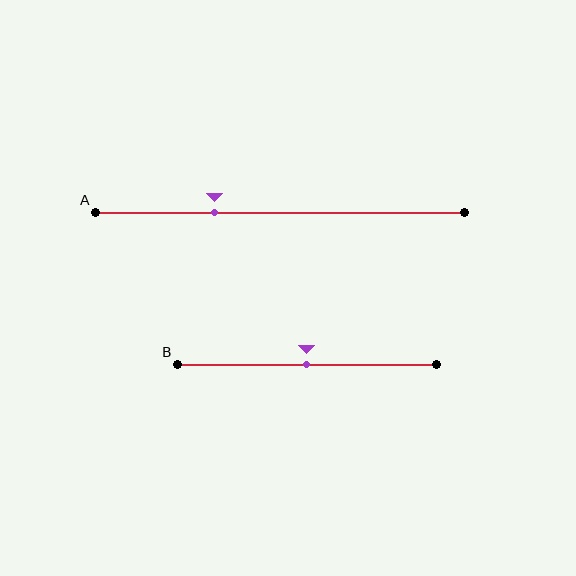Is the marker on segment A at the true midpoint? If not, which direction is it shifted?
No, the marker on segment A is shifted to the left by about 18% of the segment length.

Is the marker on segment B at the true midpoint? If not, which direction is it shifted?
Yes, the marker on segment B is at the true midpoint.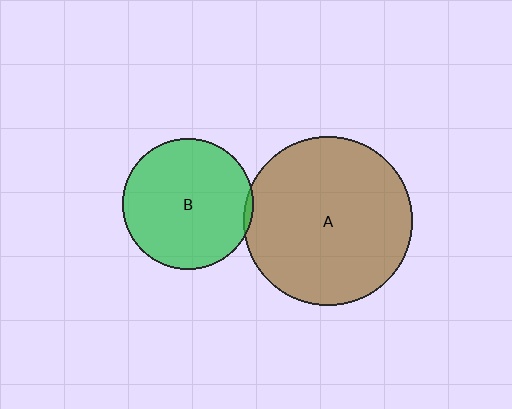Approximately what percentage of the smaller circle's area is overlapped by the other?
Approximately 5%.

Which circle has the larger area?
Circle A (brown).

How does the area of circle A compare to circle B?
Approximately 1.7 times.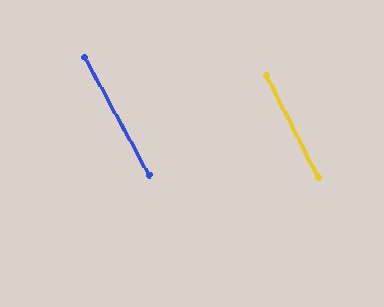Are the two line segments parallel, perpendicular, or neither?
Parallel — their directions differ by only 1.7°.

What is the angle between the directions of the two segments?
Approximately 2 degrees.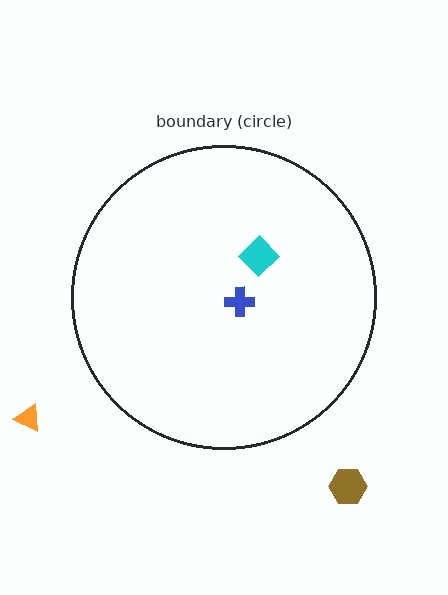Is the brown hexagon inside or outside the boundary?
Outside.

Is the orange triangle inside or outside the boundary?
Outside.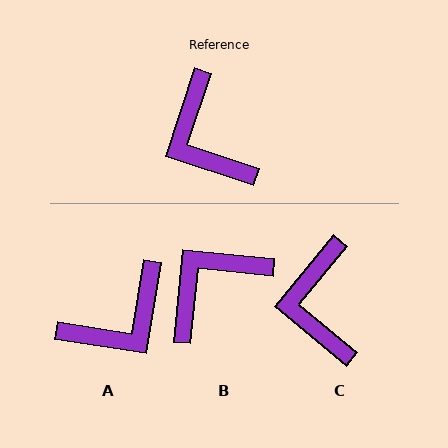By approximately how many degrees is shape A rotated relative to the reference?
Approximately 99 degrees counter-clockwise.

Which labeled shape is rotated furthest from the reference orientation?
A, about 99 degrees away.